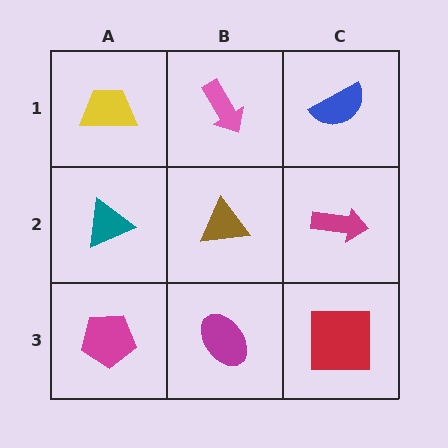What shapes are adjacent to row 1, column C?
A magenta arrow (row 2, column C), a pink arrow (row 1, column B).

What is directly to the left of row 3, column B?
A magenta pentagon.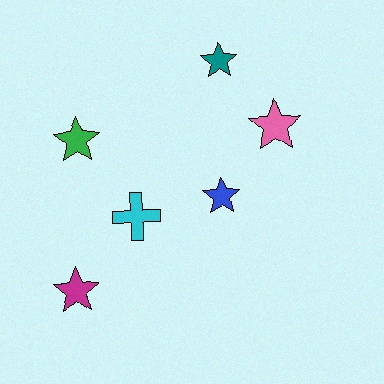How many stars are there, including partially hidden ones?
There are 5 stars.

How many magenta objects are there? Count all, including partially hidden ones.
There is 1 magenta object.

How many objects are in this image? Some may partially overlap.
There are 6 objects.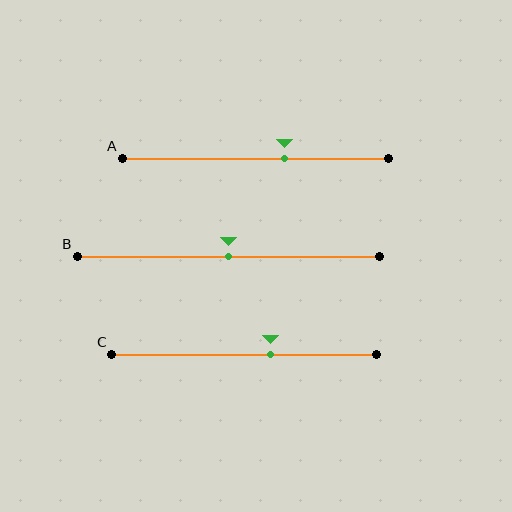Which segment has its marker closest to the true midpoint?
Segment B has its marker closest to the true midpoint.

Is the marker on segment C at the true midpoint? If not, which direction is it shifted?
No, the marker on segment C is shifted to the right by about 10% of the segment length.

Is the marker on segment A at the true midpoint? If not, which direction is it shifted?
No, the marker on segment A is shifted to the right by about 11% of the segment length.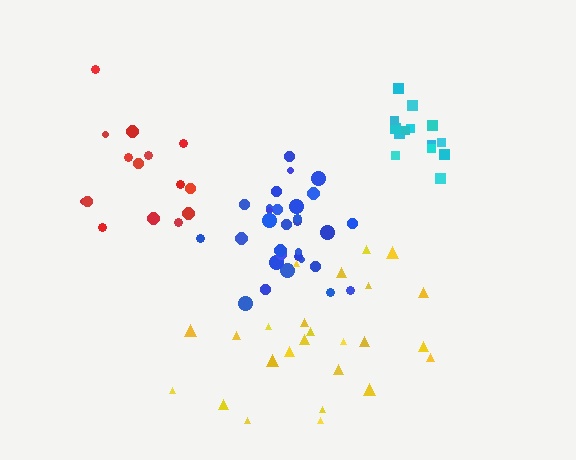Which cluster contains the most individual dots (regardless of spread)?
Blue (30).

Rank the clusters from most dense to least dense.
cyan, blue, red, yellow.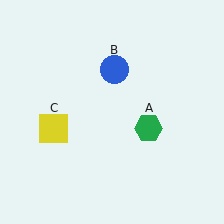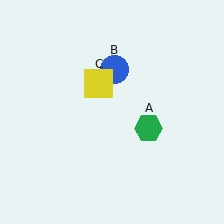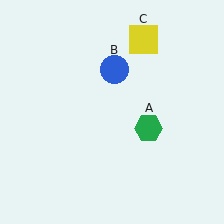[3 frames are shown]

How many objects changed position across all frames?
1 object changed position: yellow square (object C).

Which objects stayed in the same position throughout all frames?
Green hexagon (object A) and blue circle (object B) remained stationary.